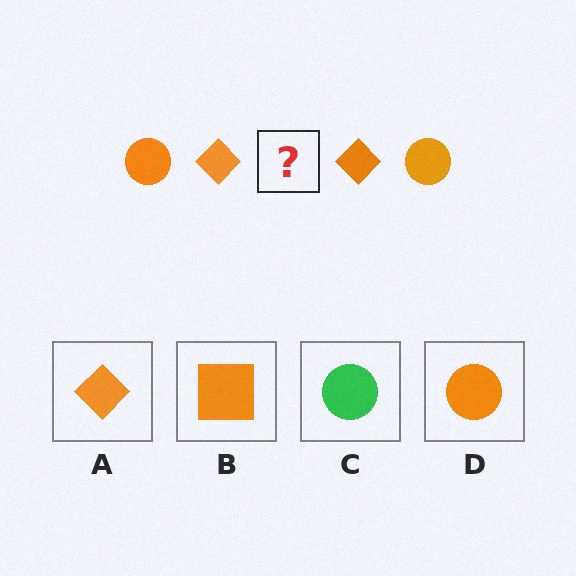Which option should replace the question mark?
Option D.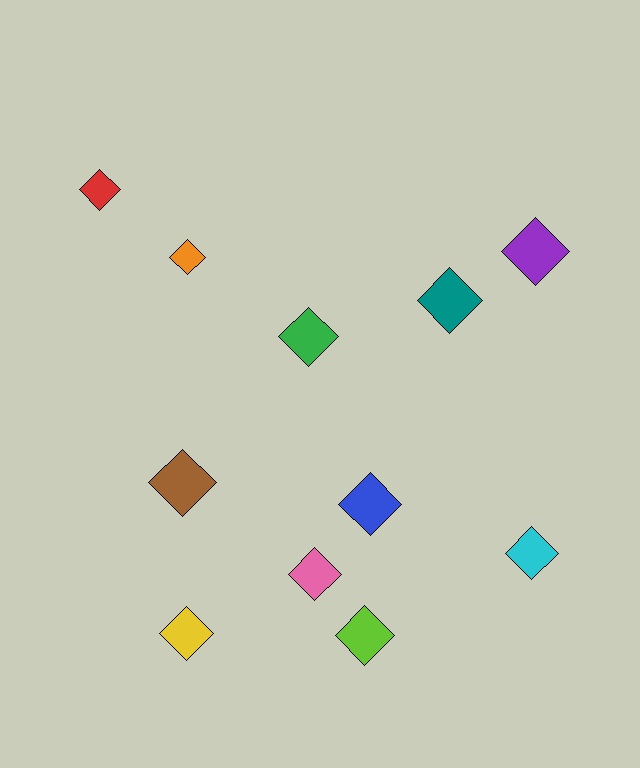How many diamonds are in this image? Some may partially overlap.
There are 11 diamonds.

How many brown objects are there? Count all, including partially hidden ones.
There is 1 brown object.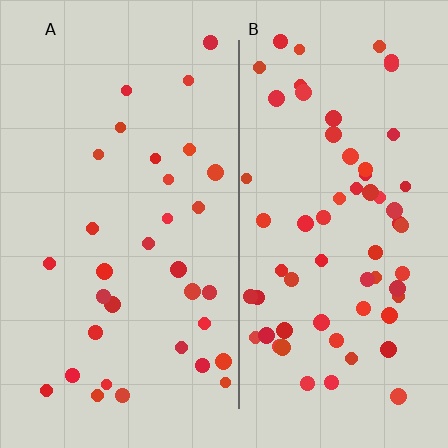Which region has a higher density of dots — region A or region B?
B (the right).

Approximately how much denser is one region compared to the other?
Approximately 2.0× — region B over region A.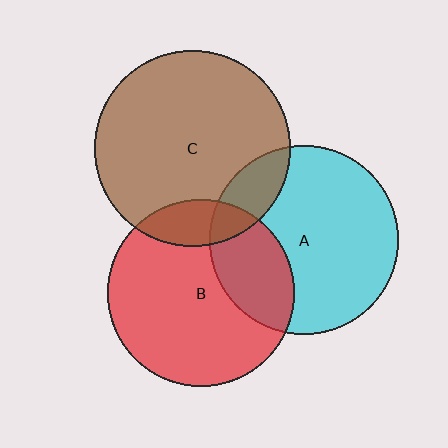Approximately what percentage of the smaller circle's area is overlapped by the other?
Approximately 15%.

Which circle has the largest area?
Circle C (brown).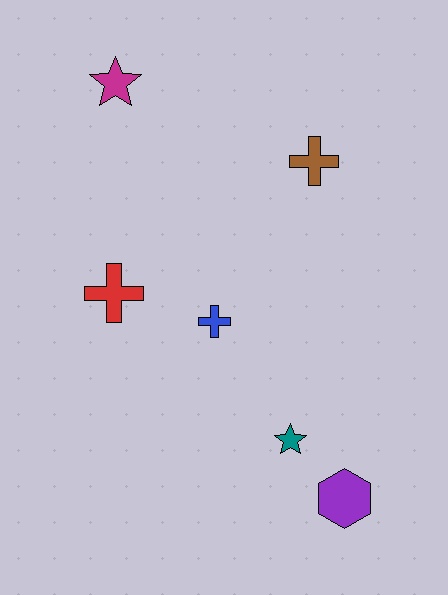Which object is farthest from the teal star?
The magenta star is farthest from the teal star.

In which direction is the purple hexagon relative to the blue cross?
The purple hexagon is below the blue cross.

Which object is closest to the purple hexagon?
The teal star is closest to the purple hexagon.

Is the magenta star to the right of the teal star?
No